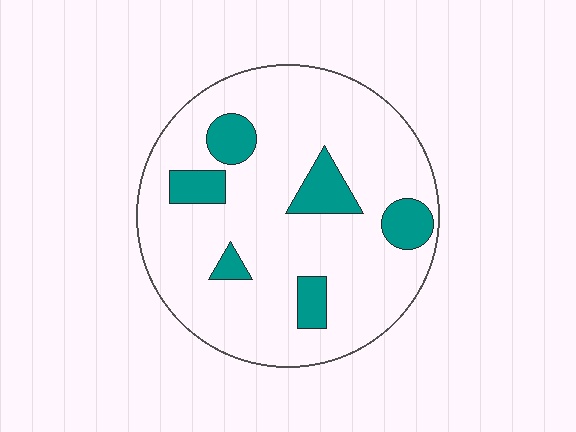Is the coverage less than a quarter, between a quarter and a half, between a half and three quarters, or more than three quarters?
Less than a quarter.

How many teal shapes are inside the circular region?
6.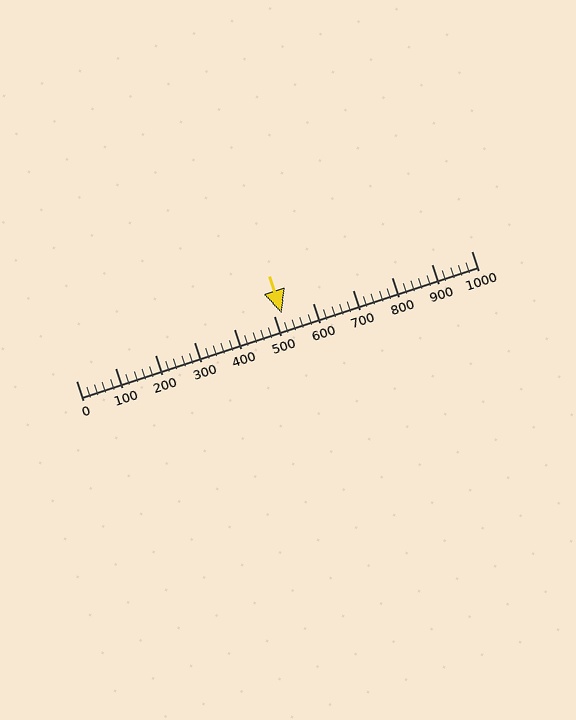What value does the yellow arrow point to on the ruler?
The yellow arrow points to approximately 521.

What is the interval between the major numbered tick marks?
The major tick marks are spaced 100 units apart.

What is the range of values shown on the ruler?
The ruler shows values from 0 to 1000.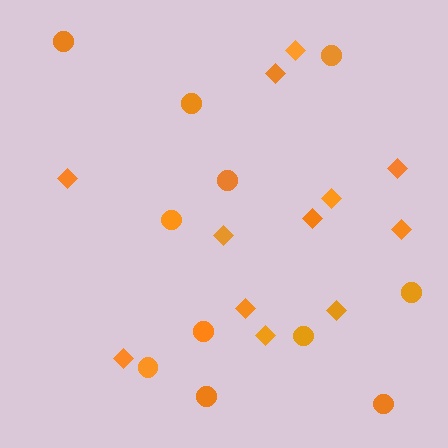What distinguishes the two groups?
There are 2 groups: one group of circles (11) and one group of diamonds (12).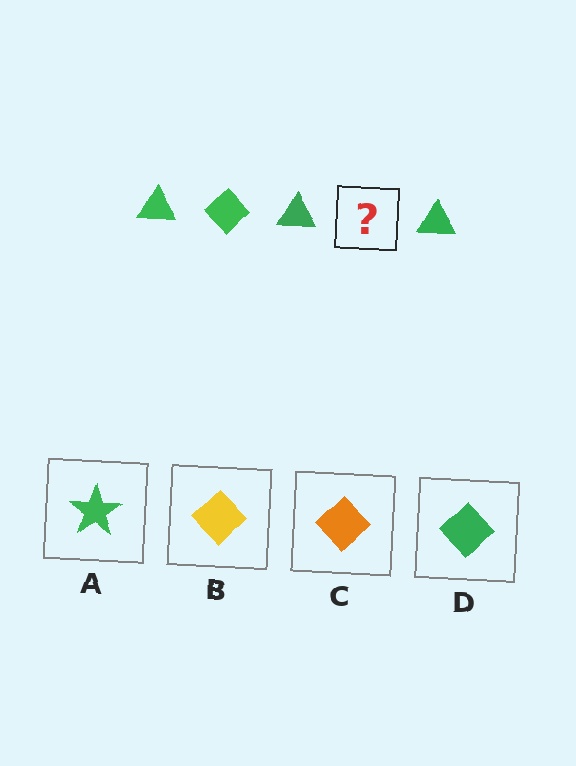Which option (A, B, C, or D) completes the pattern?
D.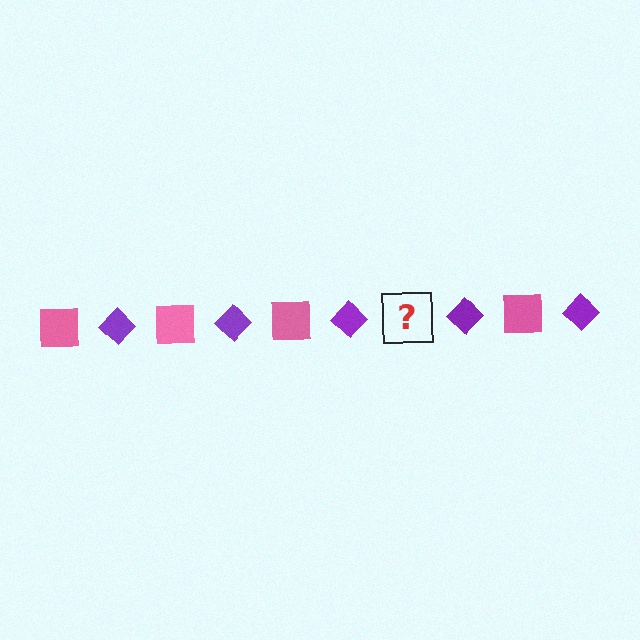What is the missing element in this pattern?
The missing element is a pink square.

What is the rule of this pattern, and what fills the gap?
The rule is that the pattern alternates between pink square and purple diamond. The gap should be filled with a pink square.